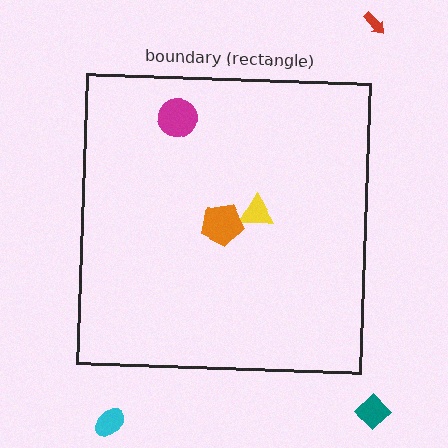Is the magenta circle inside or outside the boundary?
Inside.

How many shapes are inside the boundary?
3 inside, 3 outside.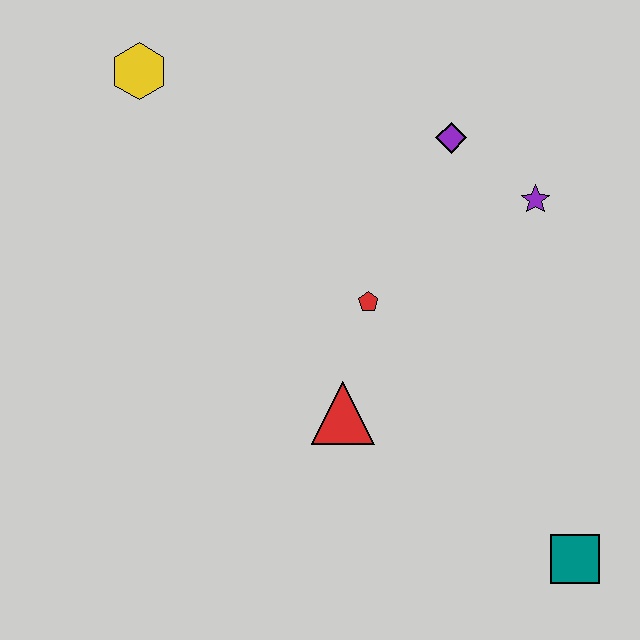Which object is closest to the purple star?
The purple diamond is closest to the purple star.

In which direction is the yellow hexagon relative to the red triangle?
The yellow hexagon is above the red triangle.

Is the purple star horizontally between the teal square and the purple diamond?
Yes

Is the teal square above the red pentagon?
No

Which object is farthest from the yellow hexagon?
The teal square is farthest from the yellow hexagon.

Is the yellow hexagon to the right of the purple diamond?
No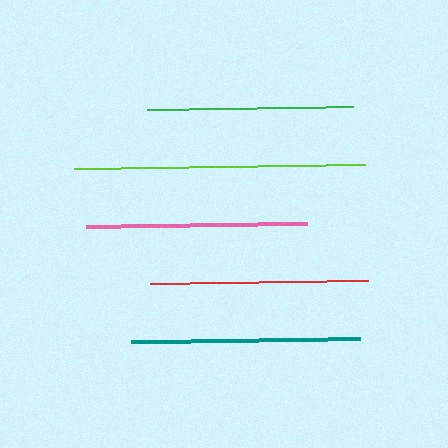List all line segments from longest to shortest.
From longest to shortest: lime, teal, pink, red, green.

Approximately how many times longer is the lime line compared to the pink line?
The lime line is approximately 1.3 times the length of the pink line.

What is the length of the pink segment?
The pink segment is approximately 221 pixels long.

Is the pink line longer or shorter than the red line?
The pink line is longer than the red line.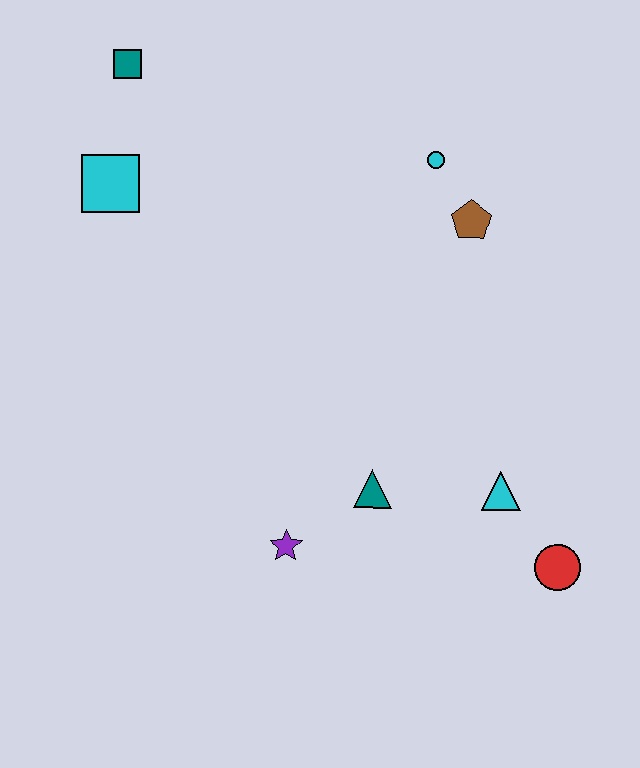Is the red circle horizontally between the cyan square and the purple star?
No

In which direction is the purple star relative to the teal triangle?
The purple star is to the left of the teal triangle.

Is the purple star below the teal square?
Yes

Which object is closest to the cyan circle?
The brown pentagon is closest to the cyan circle.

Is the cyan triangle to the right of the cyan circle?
Yes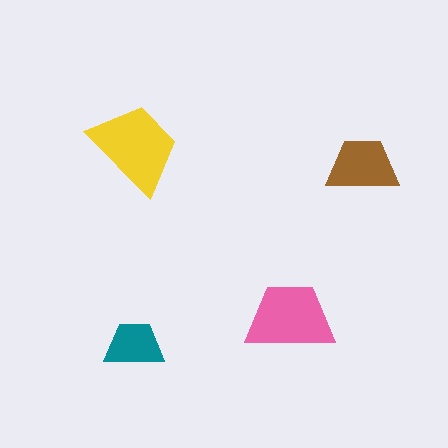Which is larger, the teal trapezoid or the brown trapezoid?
The brown one.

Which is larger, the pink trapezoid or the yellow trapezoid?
The yellow one.